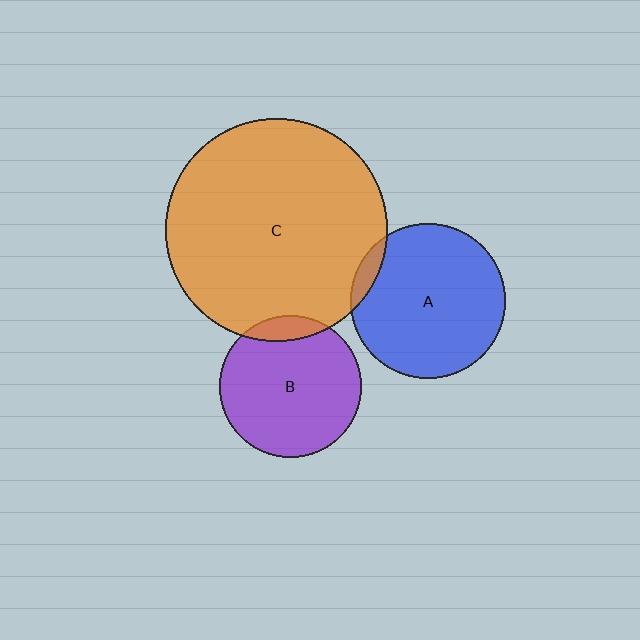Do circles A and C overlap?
Yes.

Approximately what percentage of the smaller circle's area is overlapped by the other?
Approximately 5%.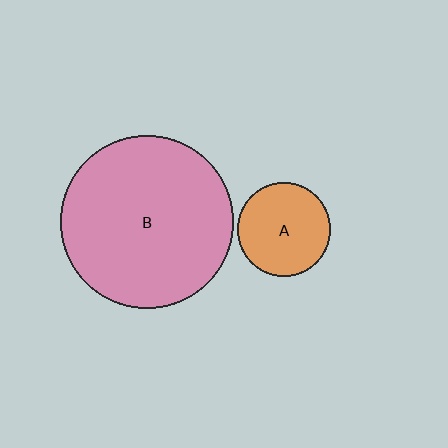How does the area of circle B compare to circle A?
Approximately 3.4 times.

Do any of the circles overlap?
No, none of the circles overlap.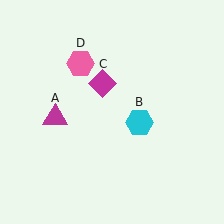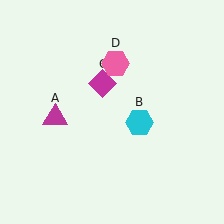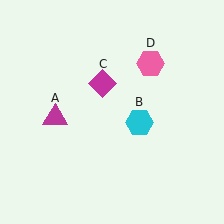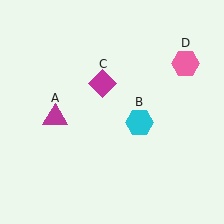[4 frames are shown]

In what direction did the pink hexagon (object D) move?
The pink hexagon (object D) moved right.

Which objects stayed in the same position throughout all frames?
Magenta triangle (object A) and cyan hexagon (object B) and magenta diamond (object C) remained stationary.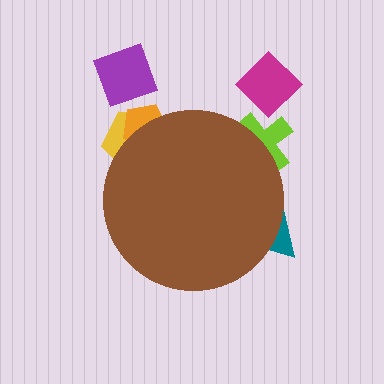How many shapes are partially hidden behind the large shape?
4 shapes are partially hidden.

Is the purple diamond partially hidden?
No, the purple diamond is fully visible.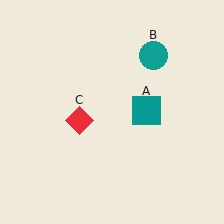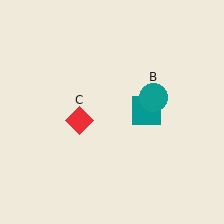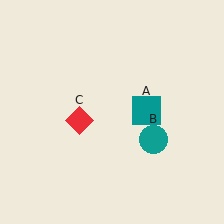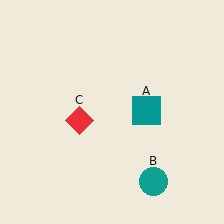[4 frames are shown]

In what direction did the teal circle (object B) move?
The teal circle (object B) moved down.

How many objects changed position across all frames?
1 object changed position: teal circle (object B).